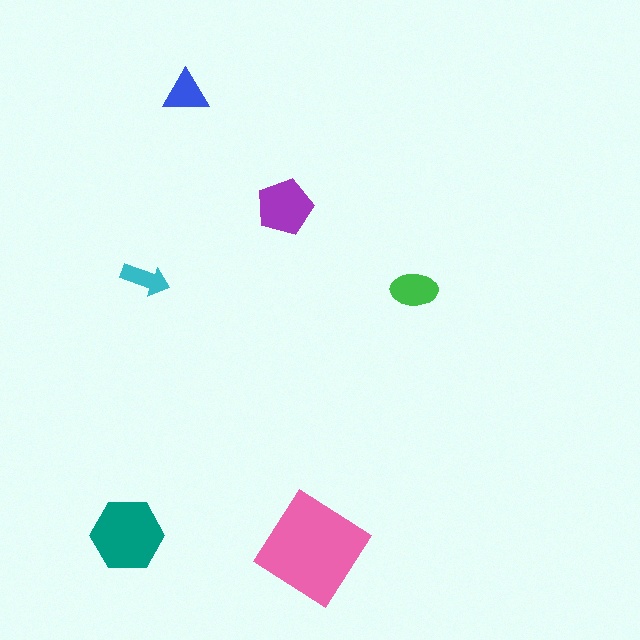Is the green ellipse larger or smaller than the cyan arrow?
Larger.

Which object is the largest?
The pink diamond.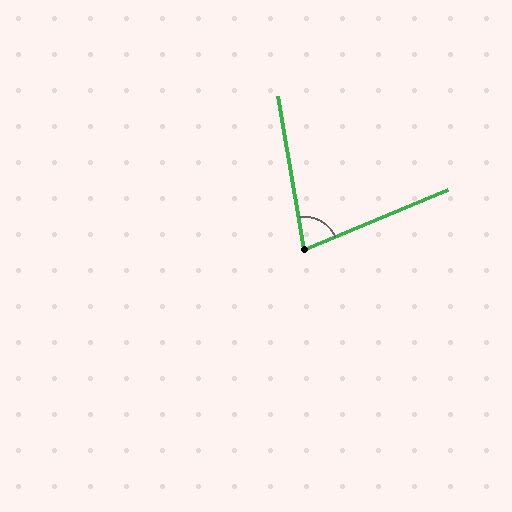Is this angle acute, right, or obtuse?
It is acute.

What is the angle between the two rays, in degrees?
Approximately 77 degrees.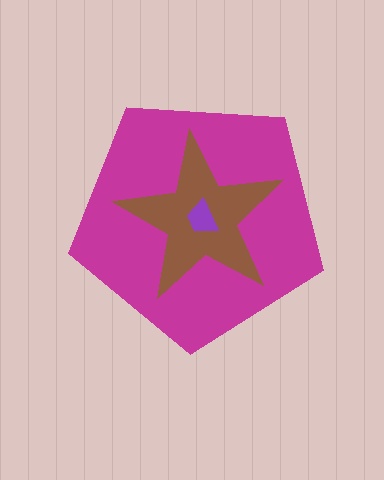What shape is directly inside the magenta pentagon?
The brown star.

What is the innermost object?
The purple trapezoid.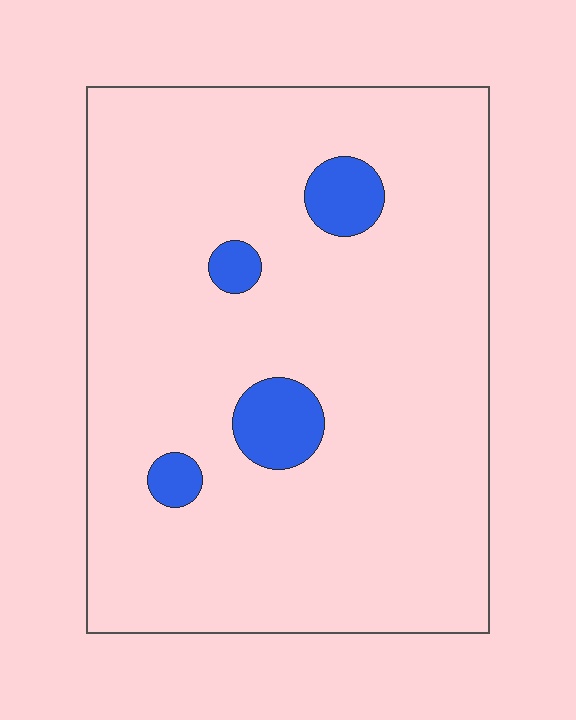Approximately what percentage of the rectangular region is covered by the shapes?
Approximately 10%.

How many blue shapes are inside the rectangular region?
4.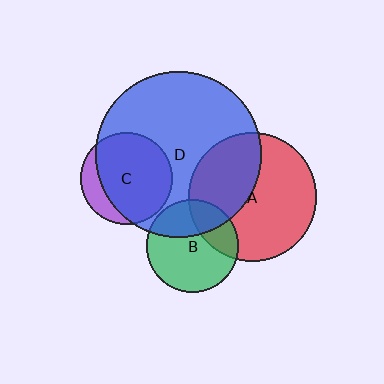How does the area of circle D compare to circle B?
Approximately 3.2 times.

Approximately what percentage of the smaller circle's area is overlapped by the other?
Approximately 40%.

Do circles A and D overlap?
Yes.